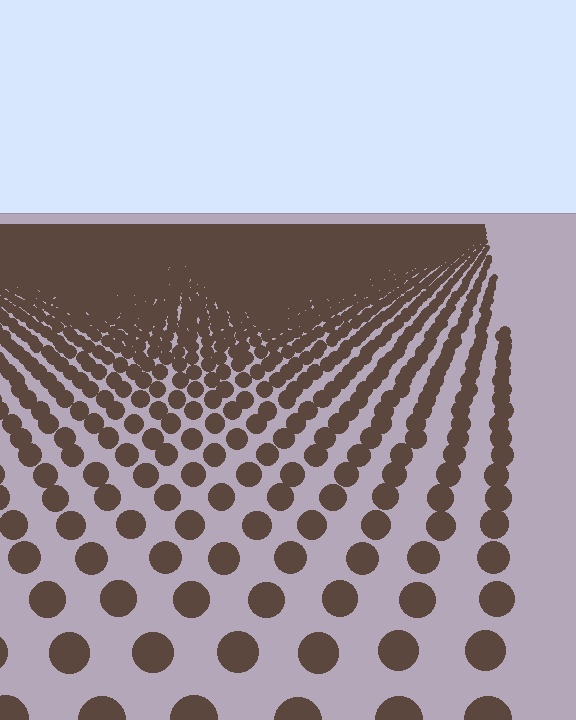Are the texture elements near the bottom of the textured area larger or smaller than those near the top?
Larger. Near the bottom, elements are closer to the viewer and appear at a bigger on-screen size.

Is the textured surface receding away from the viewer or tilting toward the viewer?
The surface is receding away from the viewer. Texture elements get smaller and denser toward the top.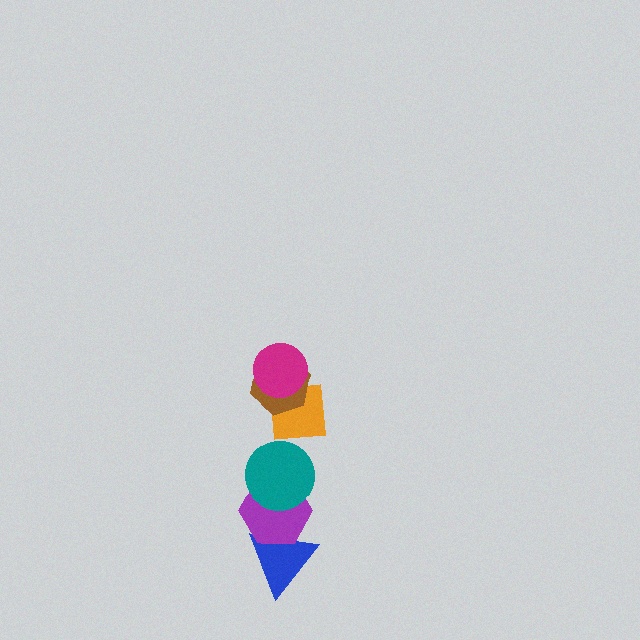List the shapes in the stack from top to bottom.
From top to bottom: the magenta circle, the brown hexagon, the orange square, the teal circle, the purple hexagon, the blue triangle.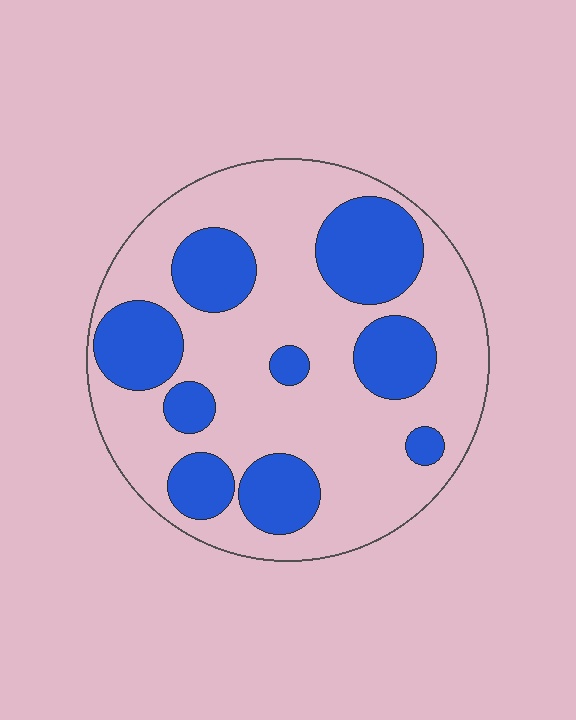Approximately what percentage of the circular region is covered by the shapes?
Approximately 30%.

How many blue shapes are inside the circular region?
9.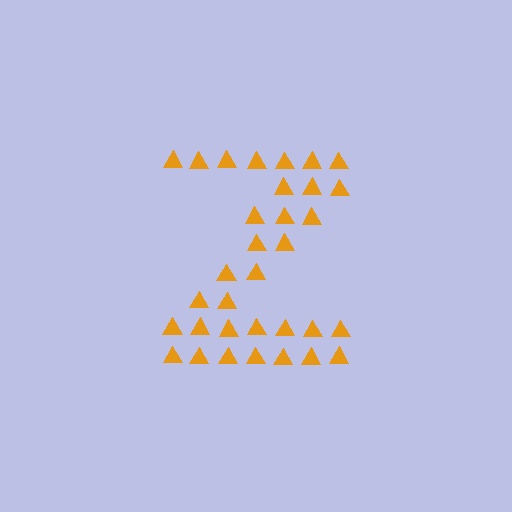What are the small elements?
The small elements are triangles.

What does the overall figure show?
The overall figure shows the letter Z.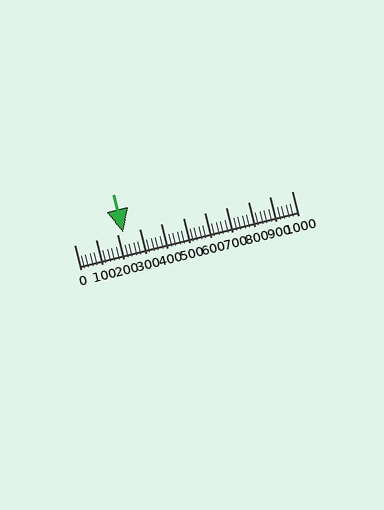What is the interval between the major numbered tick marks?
The major tick marks are spaced 100 units apart.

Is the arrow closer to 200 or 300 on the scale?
The arrow is closer to 200.